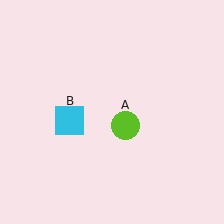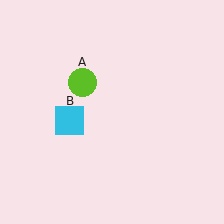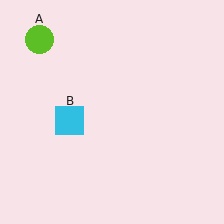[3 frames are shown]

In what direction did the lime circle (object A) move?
The lime circle (object A) moved up and to the left.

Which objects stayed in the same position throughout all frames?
Cyan square (object B) remained stationary.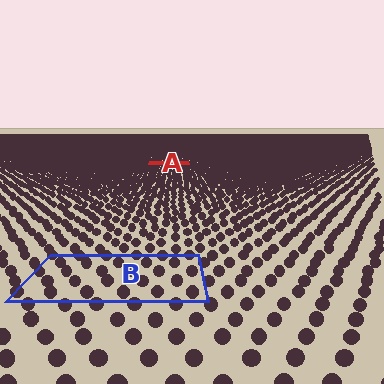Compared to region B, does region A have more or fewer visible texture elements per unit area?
Region A has more texture elements per unit area — they are packed more densely because it is farther away.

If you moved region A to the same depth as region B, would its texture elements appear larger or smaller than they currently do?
They would appear larger. At a closer depth, the same texture elements are projected at a bigger on-screen size.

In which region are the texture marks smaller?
The texture marks are smaller in region A, because it is farther away.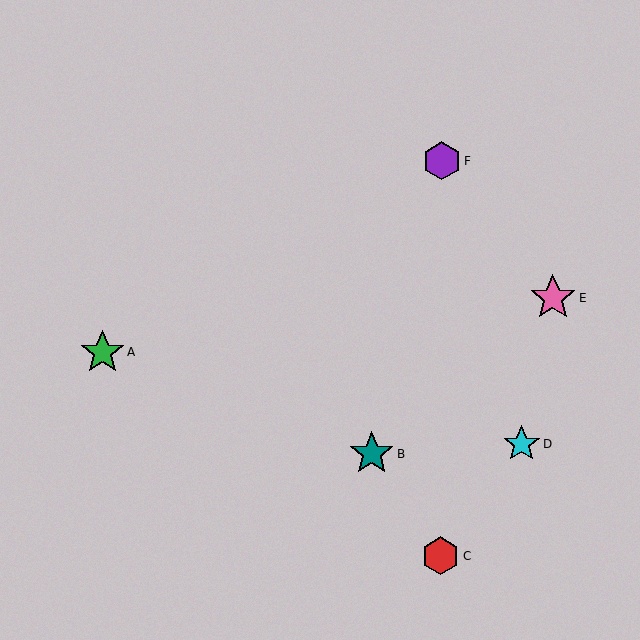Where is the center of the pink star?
The center of the pink star is at (553, 298).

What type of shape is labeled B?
Shape B is a teal star.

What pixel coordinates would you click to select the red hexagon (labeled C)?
Click at (441, 556) to select the red hexagon C.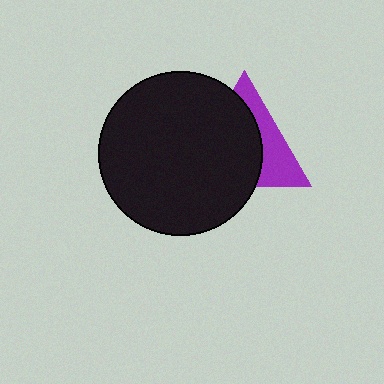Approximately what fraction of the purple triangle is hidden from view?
Roughly 63% of the purple triangle is hidden behind the black circle.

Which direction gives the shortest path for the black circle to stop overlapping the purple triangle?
Moving left gives the shortest separation.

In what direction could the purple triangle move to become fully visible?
The purple triangle could move right. That would shift it out from behind the black circle entirely.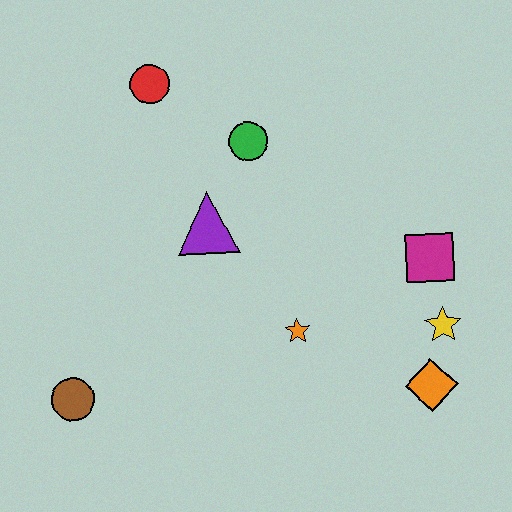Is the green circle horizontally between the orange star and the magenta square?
No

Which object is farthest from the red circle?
The orange diamond is farthest from the red circle.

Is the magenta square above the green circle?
No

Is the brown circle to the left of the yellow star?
Yes